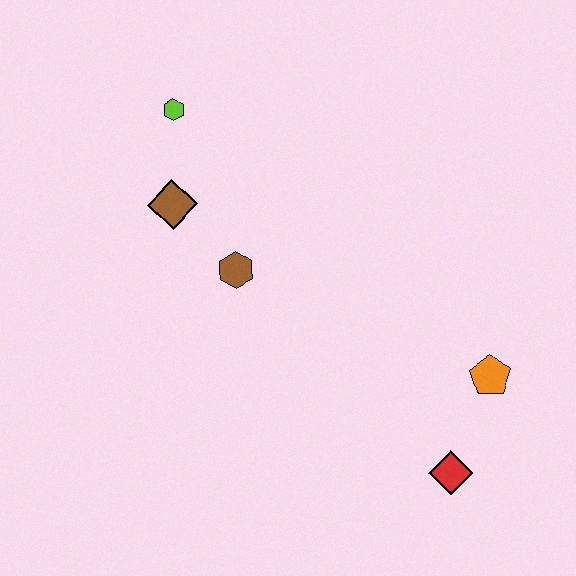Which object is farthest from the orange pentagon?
The lime hexagon is farthest from the orange pentagon.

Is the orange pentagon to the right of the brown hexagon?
Yes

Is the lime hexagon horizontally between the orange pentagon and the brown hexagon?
No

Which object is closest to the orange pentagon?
The red diamond is closest to the orange pentagon.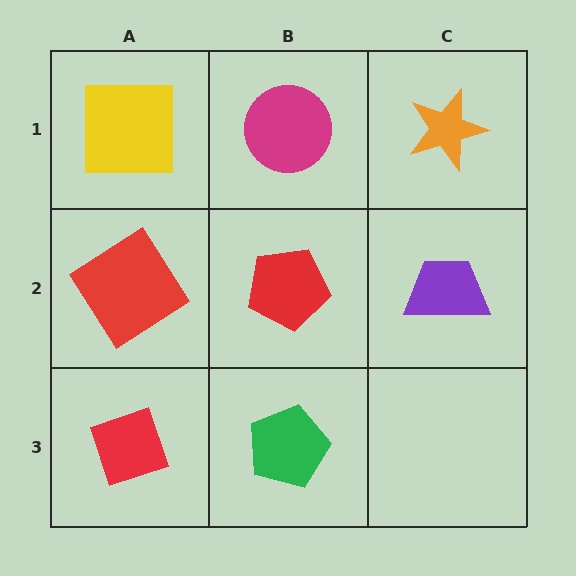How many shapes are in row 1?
3 shapes.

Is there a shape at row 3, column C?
No, that cell is empty.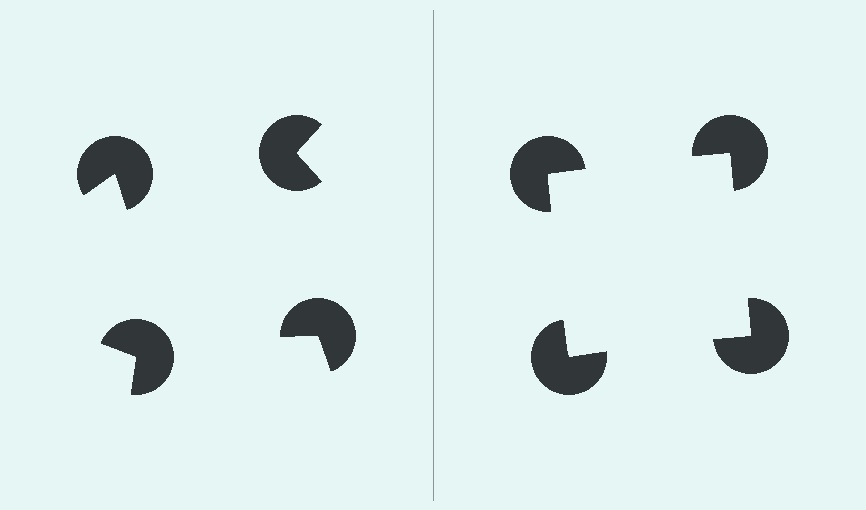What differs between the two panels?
The pac-man discs are positioned identically on both sides; only the wedge orientations differ. On the right they align to a square; on the left they are misaligned.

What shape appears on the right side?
An illusory square.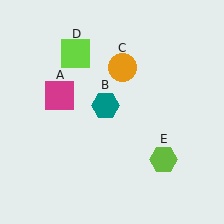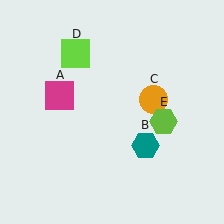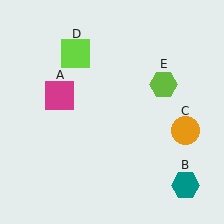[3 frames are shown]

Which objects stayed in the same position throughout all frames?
Magenta square (object A) and lime square (object D) remained stationary.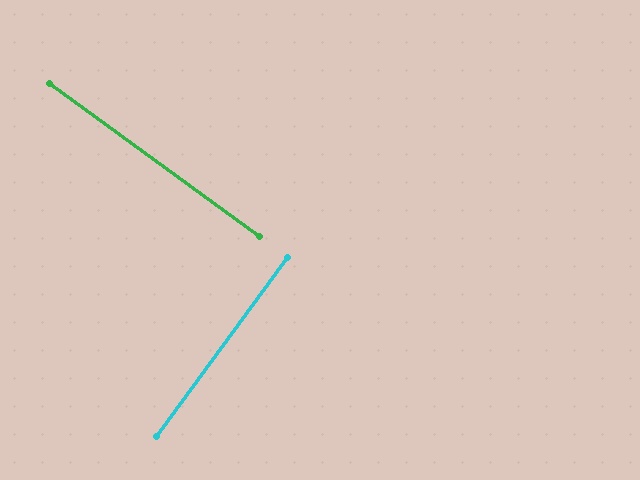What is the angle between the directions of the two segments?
Approximately 90 degrees.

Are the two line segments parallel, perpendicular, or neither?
Perpendicular — they meet at approximately 90°.